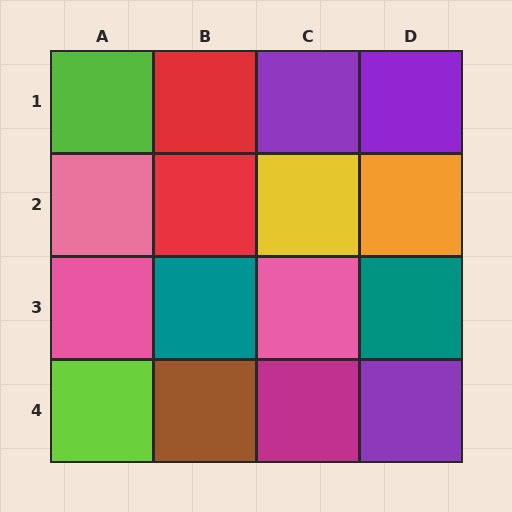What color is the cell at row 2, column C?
Yellow.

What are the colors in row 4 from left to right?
Lime, brown, magenta, purple.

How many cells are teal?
2 cells are teal.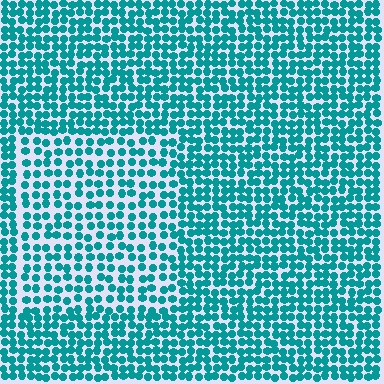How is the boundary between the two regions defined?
The boundary is defined by a change in element density (approximately 1.5x ratio). All elements are the same color, size, and shape.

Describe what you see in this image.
The image contains small teal elements arranged at two different densities. A rectangle-shaped region is visible where the elements are less densely packed than the surrounding area.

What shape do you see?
I see a rectangle.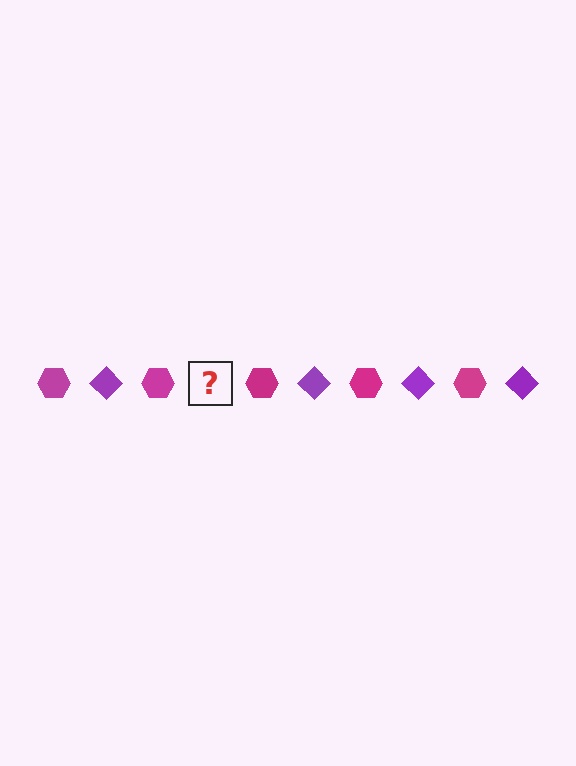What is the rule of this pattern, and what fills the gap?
The rule is that the pattern alternates between magenta hexagon and purple diamond. The gap should be filled with a purple diamond.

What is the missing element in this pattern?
The missing element is a purple diamond.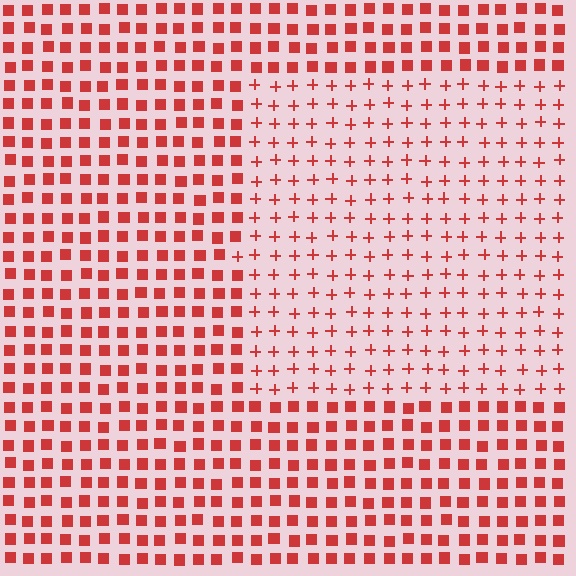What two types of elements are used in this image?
The image uses plus signs inside the rectangle region and squares outside it.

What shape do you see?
I see a rectangle.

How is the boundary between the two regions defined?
The boundary is defined by a change in element shape: plus signs inside vs. squares outside. All elements share the same color and spacing.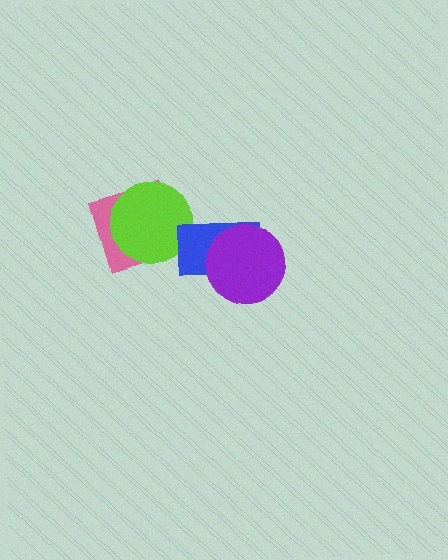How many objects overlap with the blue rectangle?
2 objects overlap with the blue rectangle.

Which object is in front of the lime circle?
The blue rectangle is in front of the lime circle.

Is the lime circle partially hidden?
Yes, it is partially covered by another shape.